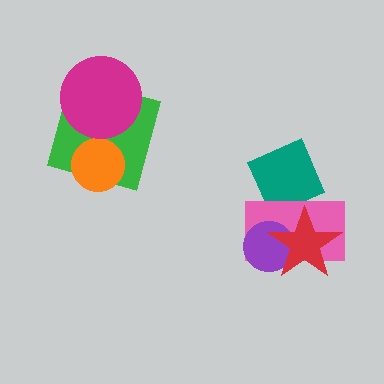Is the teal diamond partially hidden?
Yes, it is partially covered by another shape.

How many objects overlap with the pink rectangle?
3 objects overlap with the pink rectangle.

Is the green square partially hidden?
Yes, it is partially covered by another shape.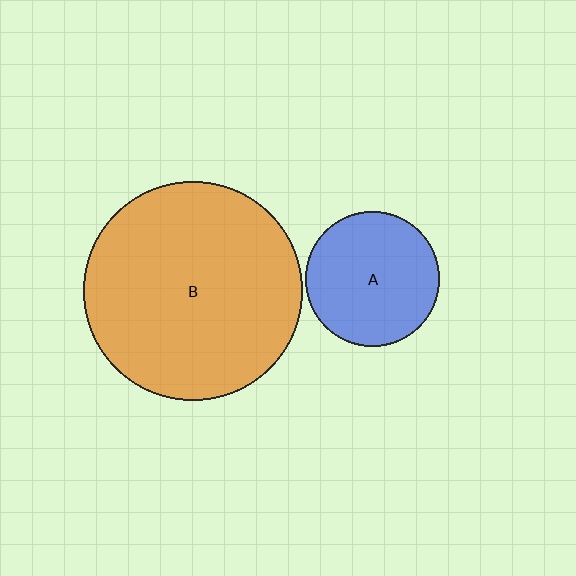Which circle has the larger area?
Circle B (orange).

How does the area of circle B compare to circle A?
Approximately 2.6 times.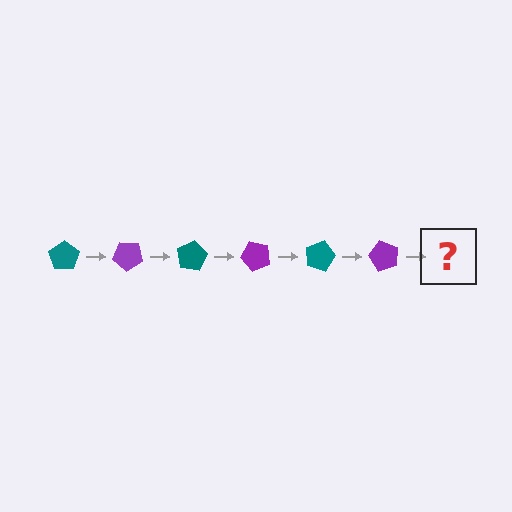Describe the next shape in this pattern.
It should be a teal pentagon, rotated 240 degrees from the start.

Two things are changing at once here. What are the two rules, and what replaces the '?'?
The two rules are that it rotates 40 degrees each step and the color cycles through teal and purple. The '?' should be a teal pentagon, rotated 240 degrees from the start.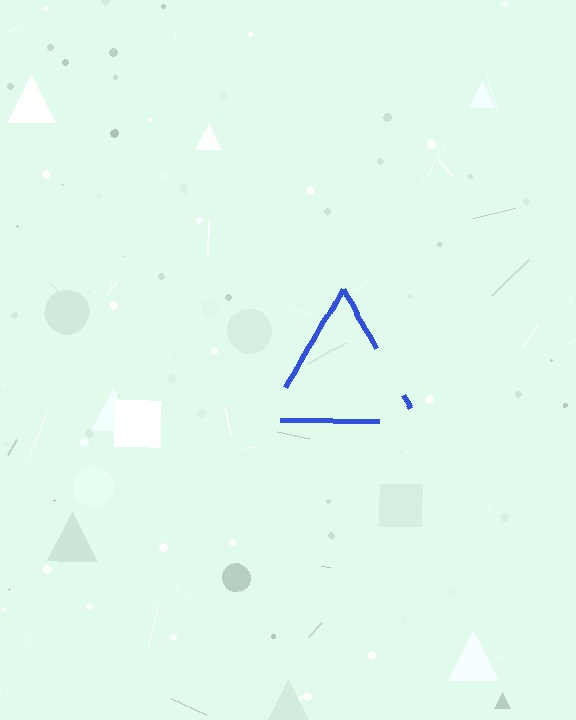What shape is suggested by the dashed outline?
The dashed outline suggests a triangle.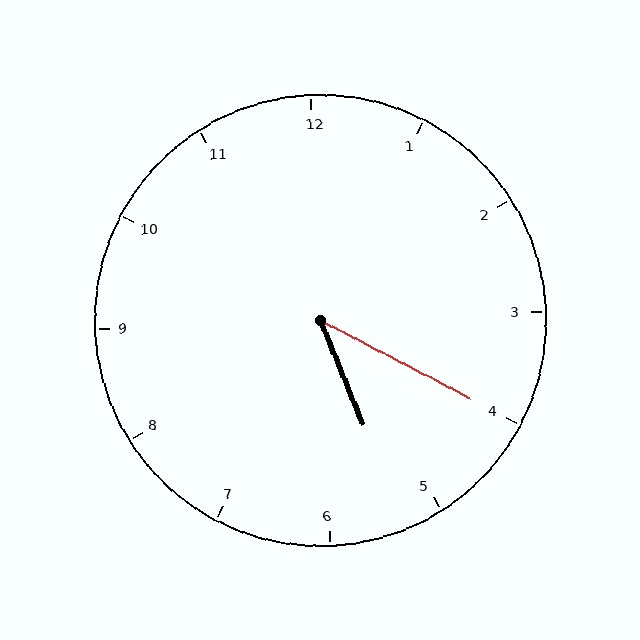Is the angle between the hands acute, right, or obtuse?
It is acute.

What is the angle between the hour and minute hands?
Approximately 40 degrees.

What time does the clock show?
5:20.